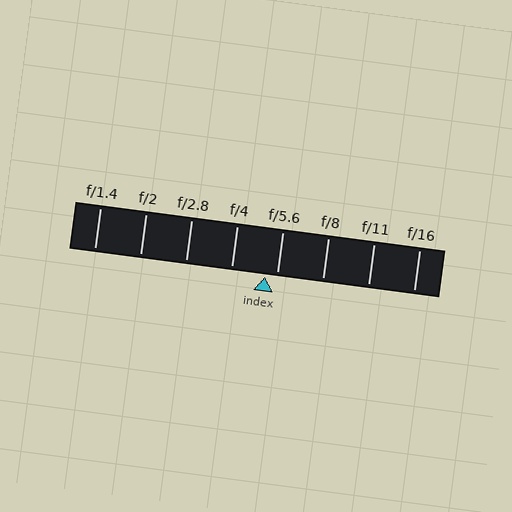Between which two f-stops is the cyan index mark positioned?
The index mark is between f/4 and f/5.6.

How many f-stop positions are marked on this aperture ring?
There are 8 f-stop positions marked.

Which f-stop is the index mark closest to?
The index mark is closest to f/5.6.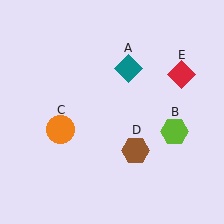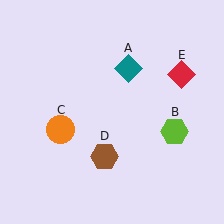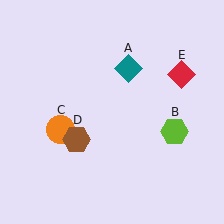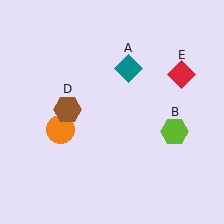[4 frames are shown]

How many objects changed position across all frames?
1 object changed position: brown hexagon (object D).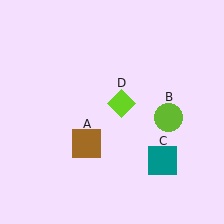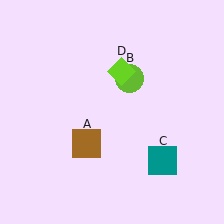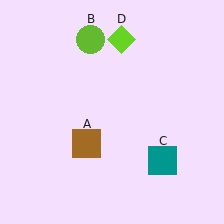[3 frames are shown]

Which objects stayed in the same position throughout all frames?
Brown square (object A) and teal square (object C) remained stationary.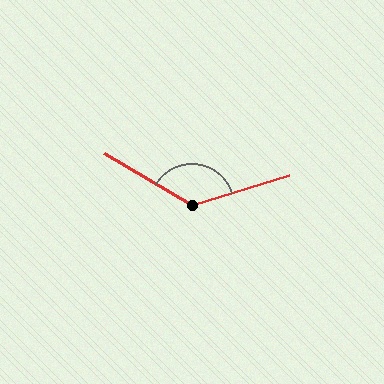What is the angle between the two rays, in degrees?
Approximately 132 degrees.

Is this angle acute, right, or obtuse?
It is obtuse.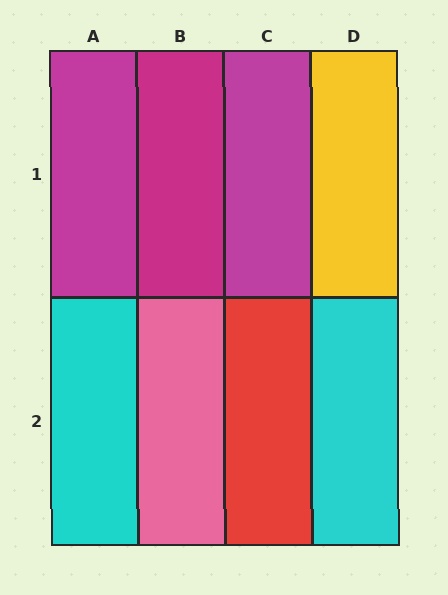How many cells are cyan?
2 cells are cyan.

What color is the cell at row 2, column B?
Pink.